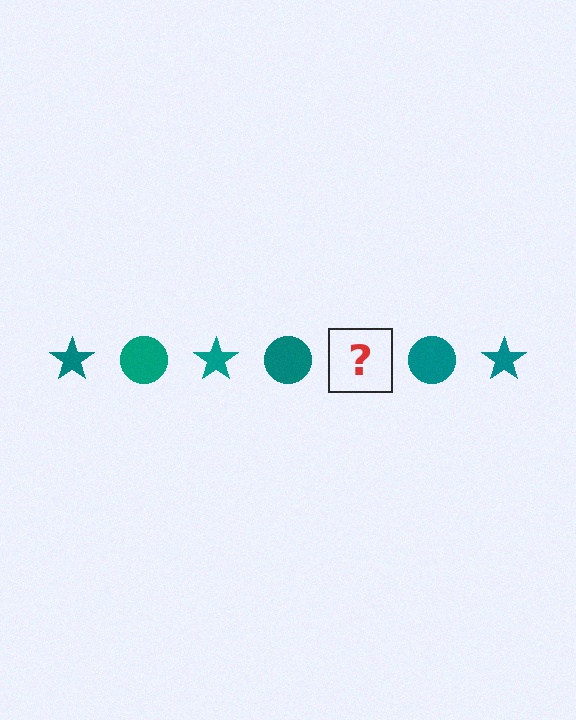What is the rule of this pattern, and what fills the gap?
The rule is that the pattern cycles through star, circle shapes in teal. The gap should be filled with a teal star.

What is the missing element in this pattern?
The missing element is a teal star.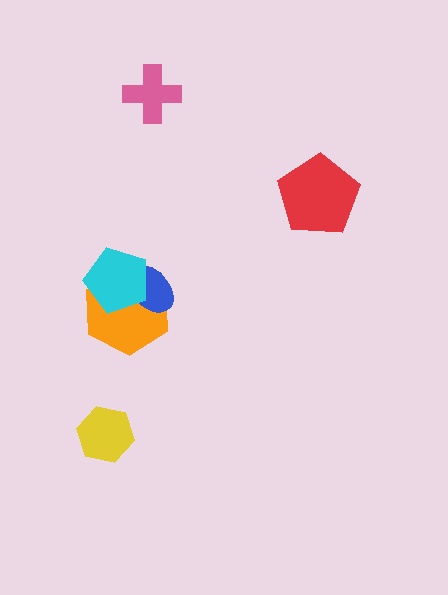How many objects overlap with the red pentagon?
0 objects overlap with the red pentagon.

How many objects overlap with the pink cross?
0 objects overlap with the pink cross.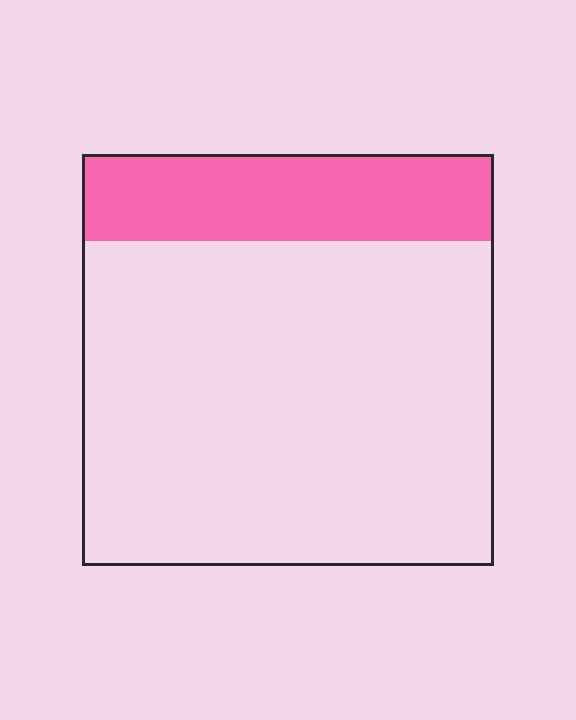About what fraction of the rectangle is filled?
About one fifth (1/5).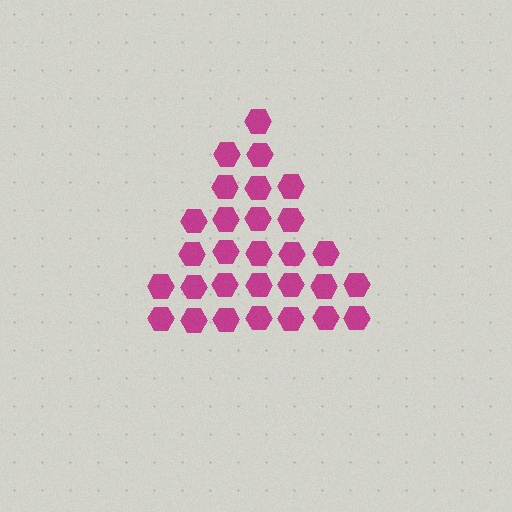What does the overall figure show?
The overall figure shows a triangle.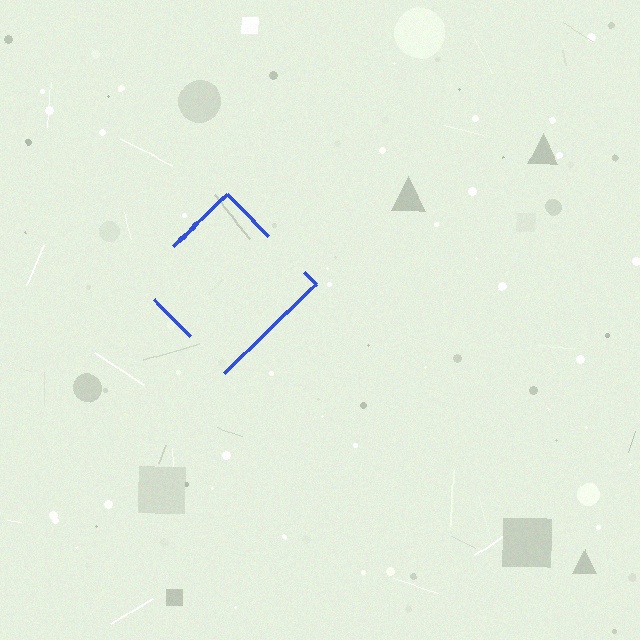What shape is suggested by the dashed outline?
The dashed outline suggests a diamond.